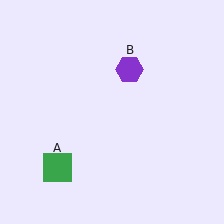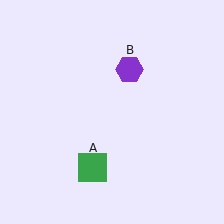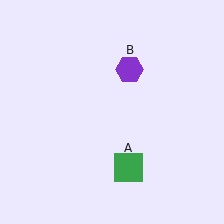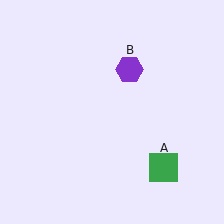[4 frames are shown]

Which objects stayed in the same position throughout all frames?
Purple hexagon (object B) remained stationary.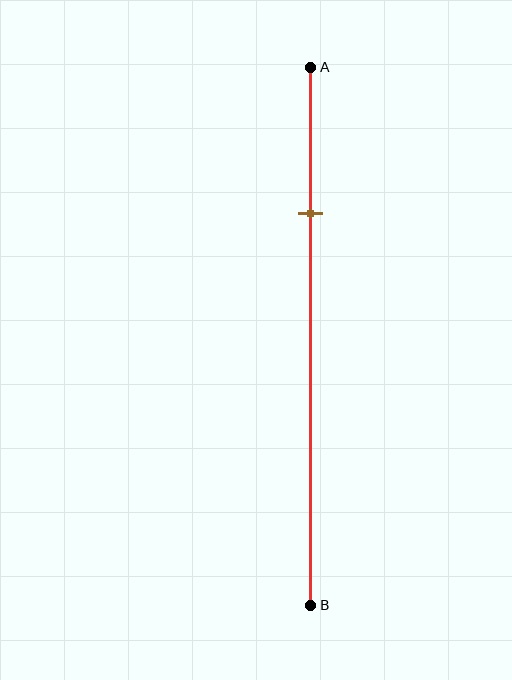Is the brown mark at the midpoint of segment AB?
No, the mark is at about 25% from A, not at the 50% midpoint.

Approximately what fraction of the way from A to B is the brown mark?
The brown mark is approximately 25% of the way from A to B.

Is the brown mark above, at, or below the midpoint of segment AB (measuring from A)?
The brown mark is above the midpoint of segment AB.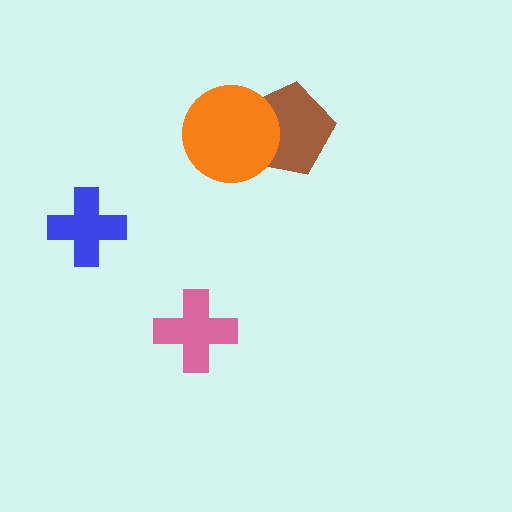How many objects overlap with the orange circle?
1 object overlaps with the orange circle.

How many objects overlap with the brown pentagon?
1 object overlaps with the brown pentagon.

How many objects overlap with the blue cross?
0 objects overlap with the blue cross.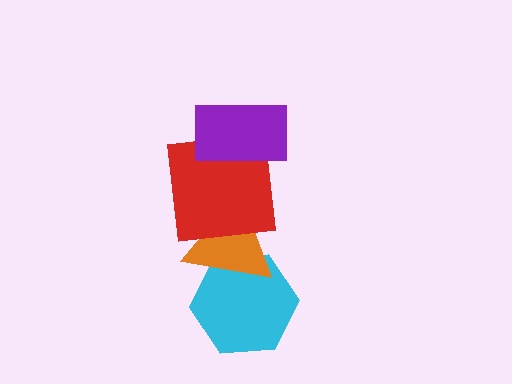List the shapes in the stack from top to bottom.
From top to bottom: the purple rectangle, the red square, the orange triangle, the cyan hexagon.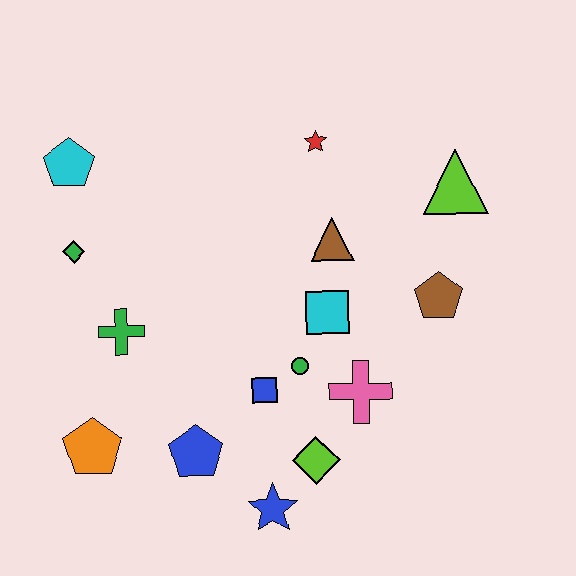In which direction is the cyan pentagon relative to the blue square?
The cyan pentagon is above the blue square.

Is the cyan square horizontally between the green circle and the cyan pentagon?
No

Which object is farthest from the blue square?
The cyan pentagon is farthest from the blue square.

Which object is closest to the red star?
The brown triangle is closest to the red star.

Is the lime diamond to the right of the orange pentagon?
Yes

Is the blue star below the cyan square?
Yes